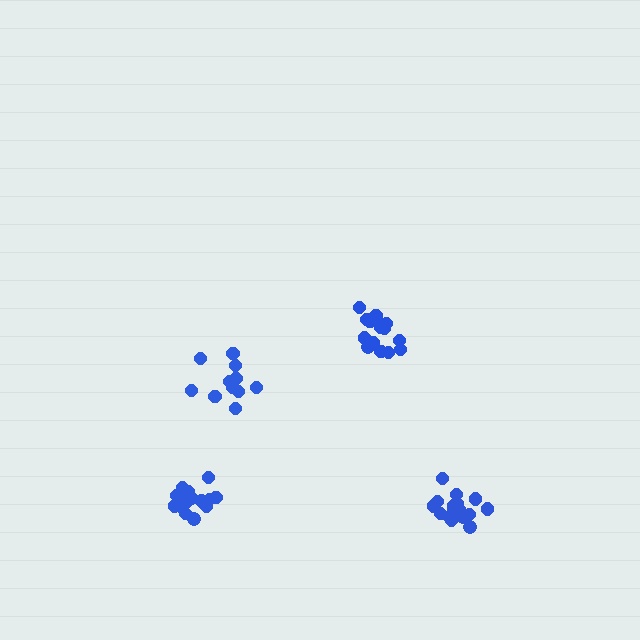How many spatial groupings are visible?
There are 4 spatial groupings.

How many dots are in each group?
Group 1: 15 dots, Group 2: 11 dots, Group 3: 17 dots, Group 4: 16 dots (59 total).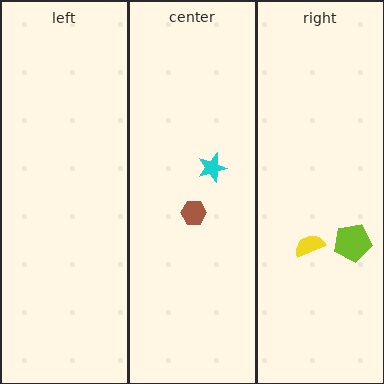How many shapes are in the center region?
2.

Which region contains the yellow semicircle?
The right region.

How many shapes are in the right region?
2.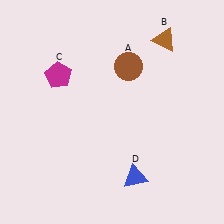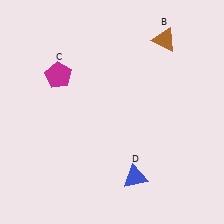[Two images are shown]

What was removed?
The brown circle (A) was removed in Image 2.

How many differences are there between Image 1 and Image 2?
There is 1 difference between the two images.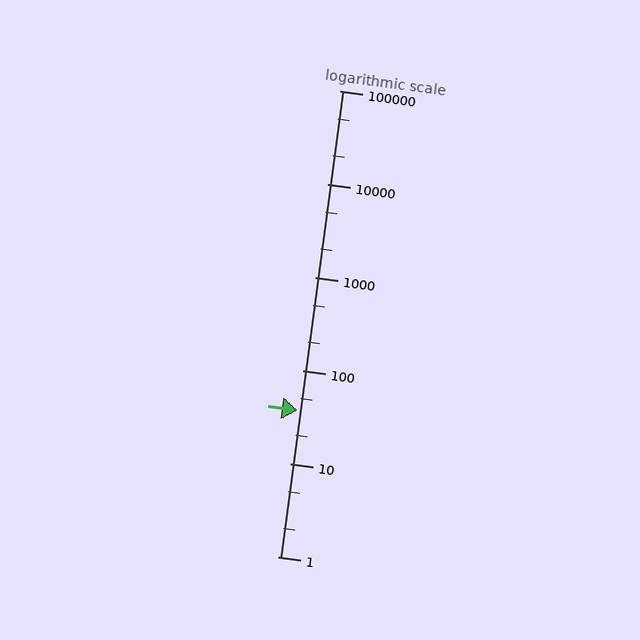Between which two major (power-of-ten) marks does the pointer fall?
The pointer is between 10 and 100.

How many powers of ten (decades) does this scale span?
The scale spans 5 decades, from 1 to 100000.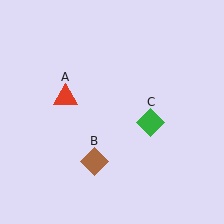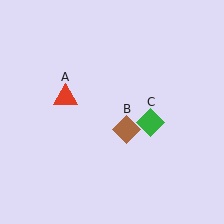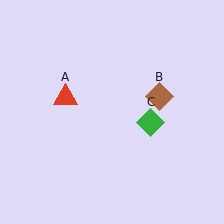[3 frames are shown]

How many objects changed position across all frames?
1 object changed position: brown diamond (object B).